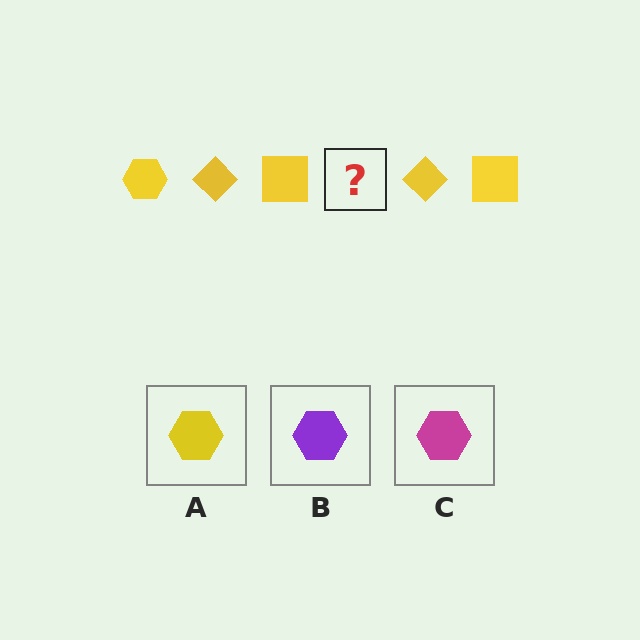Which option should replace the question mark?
Option A.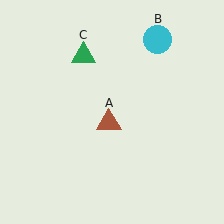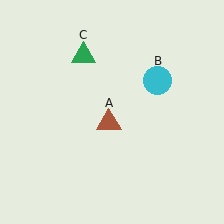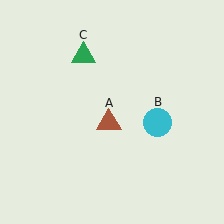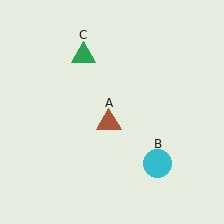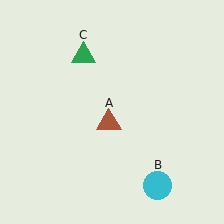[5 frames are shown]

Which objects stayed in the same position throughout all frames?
Brown triangle (object A) and green triangle (object C) remained stationary.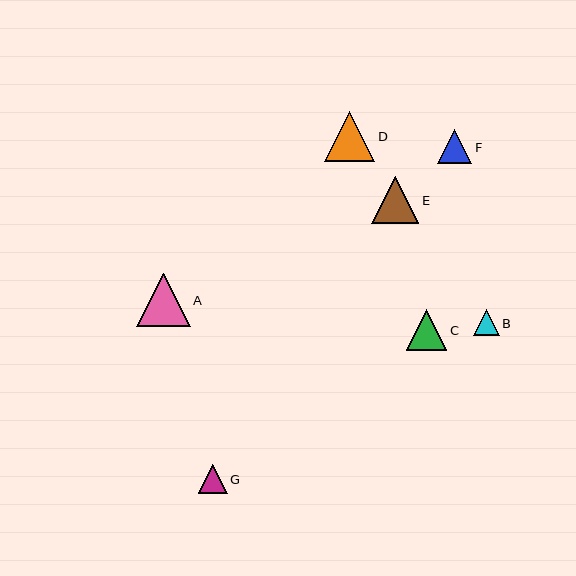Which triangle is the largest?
Triangle A is the largest with a size of approximately 53 pixels.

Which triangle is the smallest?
Triangle B is the smallest with a size of approximately 26 pixels.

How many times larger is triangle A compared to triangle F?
Triangle A is approximately 1.6 times the size of triangle F.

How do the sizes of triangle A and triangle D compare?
Triangle A and triangle D are approximately the same size.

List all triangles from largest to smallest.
From largest to smallest: A, D, E, C, F, G, B.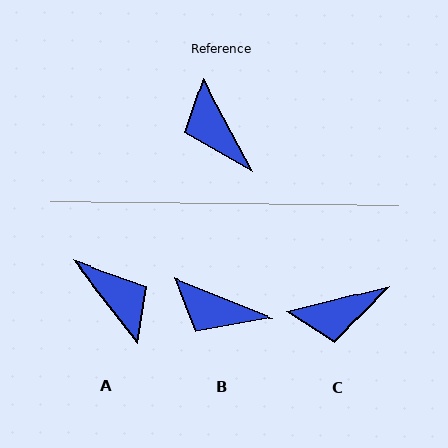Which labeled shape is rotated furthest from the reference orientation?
A, about 170 degrees away.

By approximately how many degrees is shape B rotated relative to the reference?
Approximately 40 degrees counter-clockwise.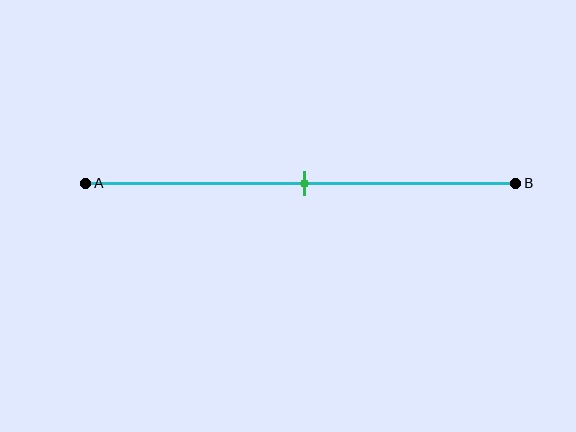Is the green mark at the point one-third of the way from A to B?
No, the mark is at about 50% from A, not at the 33% one-third point.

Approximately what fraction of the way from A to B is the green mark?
The green mark is approximately 50% of the way from A to B.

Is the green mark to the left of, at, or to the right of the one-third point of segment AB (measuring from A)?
The green mark is to the right of the one-third point of segment AB.